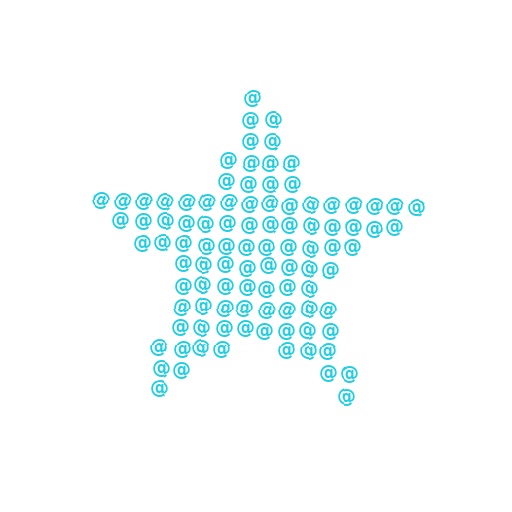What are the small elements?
The small elements are at signs.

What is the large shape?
The large shape is a star.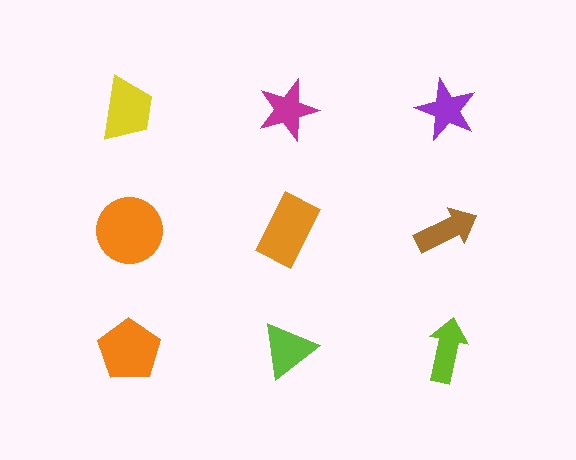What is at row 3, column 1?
An orange pentagon.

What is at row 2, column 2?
An orange rectangle.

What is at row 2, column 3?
A brown arrow.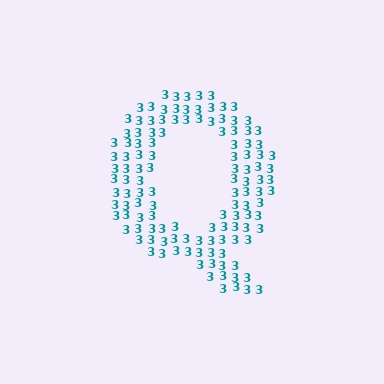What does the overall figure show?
The overall figure shows the letter Q.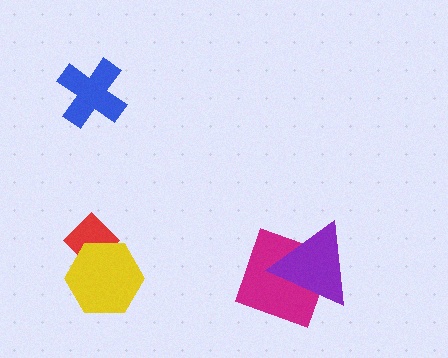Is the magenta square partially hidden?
Yes, it is partially covered by another shape.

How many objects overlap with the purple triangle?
1 object overlaps with the purple triangle.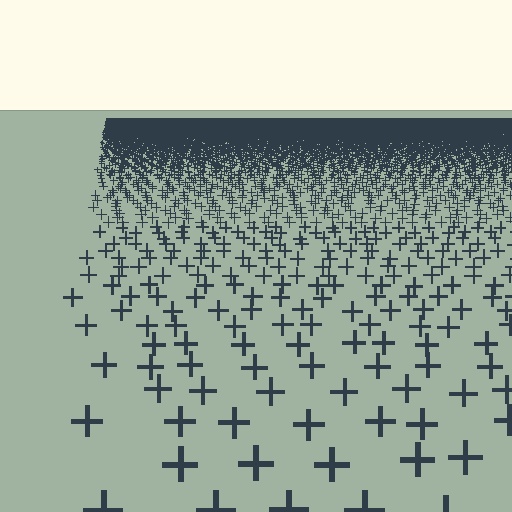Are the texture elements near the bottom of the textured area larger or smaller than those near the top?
Larger. Near the bottom, elements are closer to the viewer and appear at a bigger on-screen size.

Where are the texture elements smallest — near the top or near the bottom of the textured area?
Near the top.